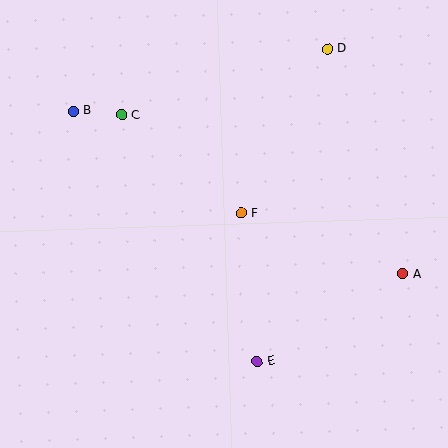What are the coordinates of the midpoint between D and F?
The midpoint between D and F is at (284, 131).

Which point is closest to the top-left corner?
Point B is closest to the top-left corner.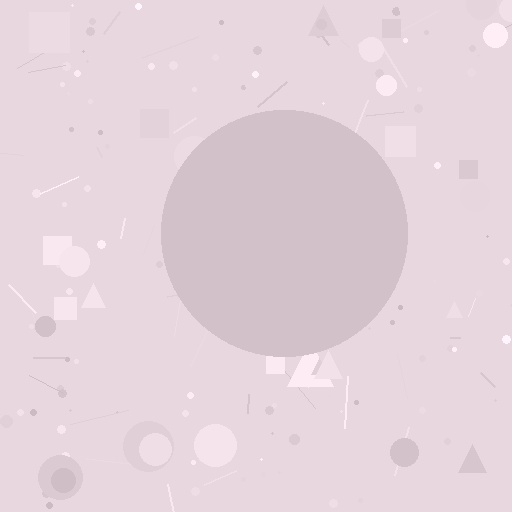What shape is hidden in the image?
A circle is hidden in the image.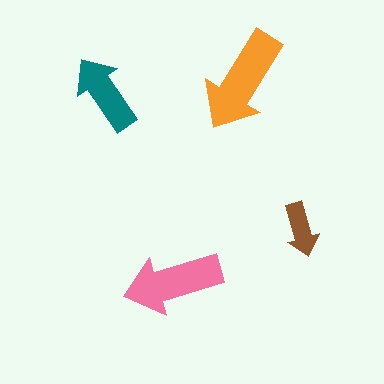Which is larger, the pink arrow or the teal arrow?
The pink one.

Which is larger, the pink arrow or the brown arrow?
The pink one.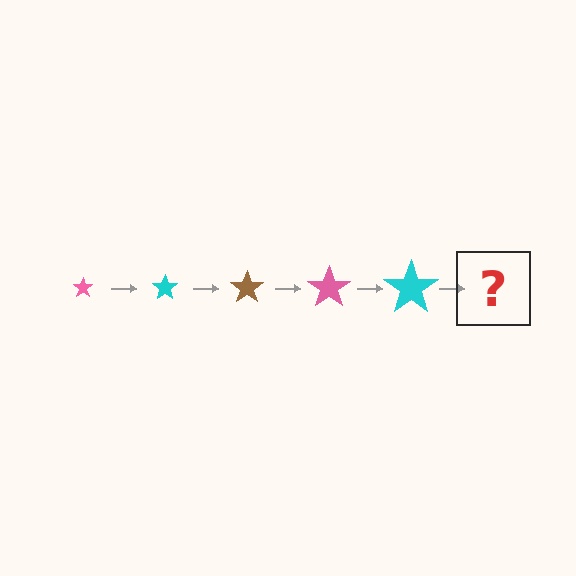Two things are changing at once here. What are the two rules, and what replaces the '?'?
The two rules are that the star grows larger each step and the color cycles through pink, cyan, and brown. The '?' should be a brown star, larger than the previous one.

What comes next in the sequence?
The next element should be a brown star, larger than the previous one.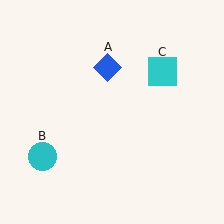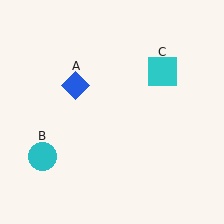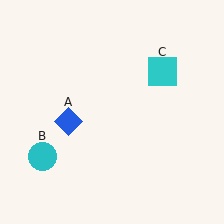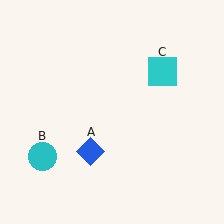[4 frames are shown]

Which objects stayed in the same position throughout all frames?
Cyan circle (object B) and cyan square (object C) remained stationary.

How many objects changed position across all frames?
1 object changed position: blue diamond (object A).